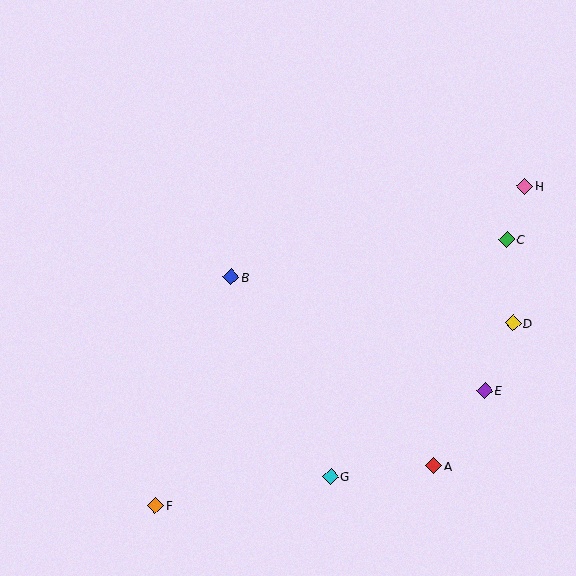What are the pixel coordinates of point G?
Point G is at (331, 476).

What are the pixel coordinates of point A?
Point A is at (434, 466).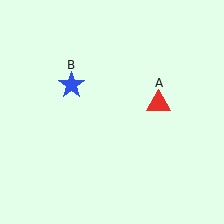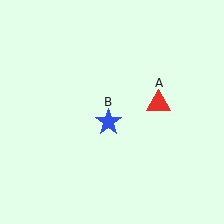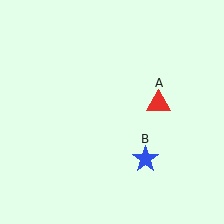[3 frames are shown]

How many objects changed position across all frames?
1 object changed position: blue star (object B).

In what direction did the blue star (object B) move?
The blue star (object B) moved down and to the right.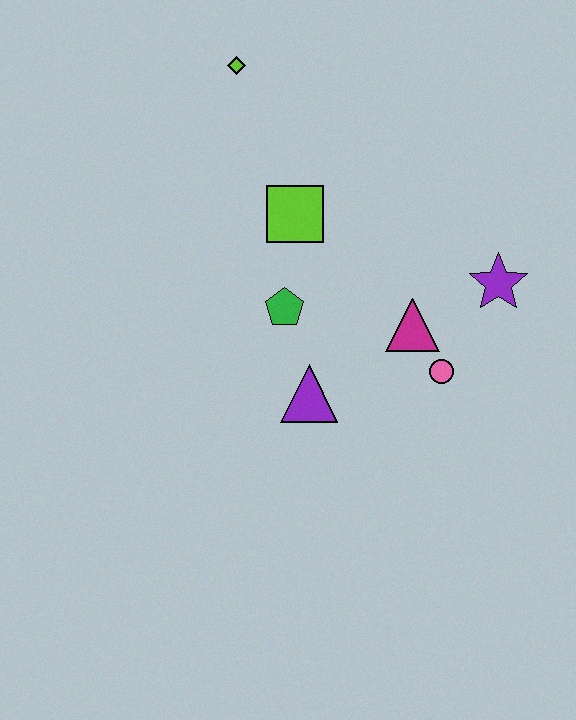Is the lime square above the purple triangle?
Yes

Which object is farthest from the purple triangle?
The lime diamond is farthest from the purple triangle.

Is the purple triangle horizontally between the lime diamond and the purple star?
Yes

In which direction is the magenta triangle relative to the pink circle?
The magenta triangle is above the pink circle.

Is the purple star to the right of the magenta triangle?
Yes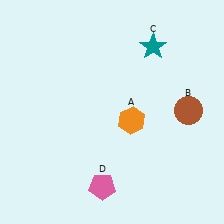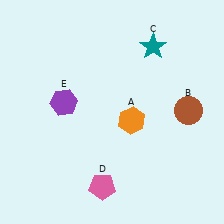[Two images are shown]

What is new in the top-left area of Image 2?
A purple hexagon (E) was added in the top-left area of Image 2.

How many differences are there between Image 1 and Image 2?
There is 1 difference between the two images.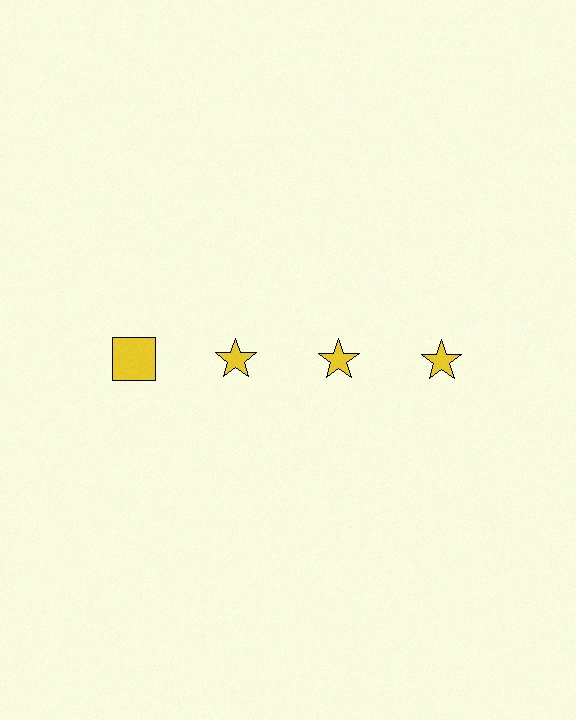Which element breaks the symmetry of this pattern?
The yellow square in the top row, leftmost column breaks the symmetry. All other shapes are yellow stars.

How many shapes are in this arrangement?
There are 4 shapes arranged in a grid pattern.